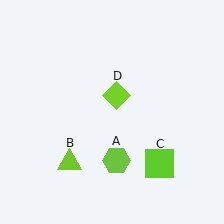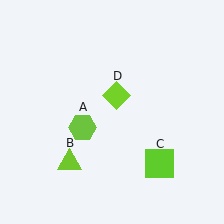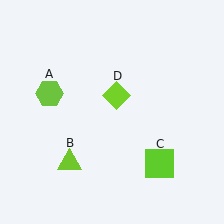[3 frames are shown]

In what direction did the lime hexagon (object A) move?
The lime hexagon (object A) moved up and to the left.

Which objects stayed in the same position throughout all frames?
Lime triangle (object B) and lime square (object C) and lime diamond (object D) remained stationary.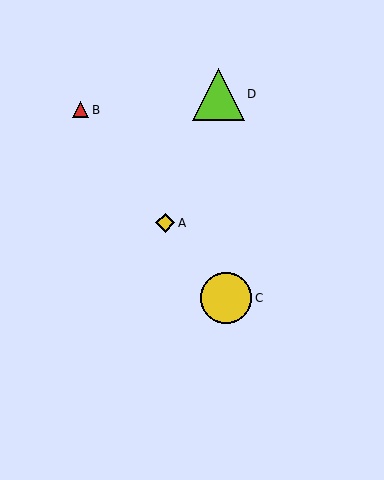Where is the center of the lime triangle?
The center of the lime triangle is at (218, 94).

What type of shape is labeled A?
Shape A is a yellow diamond.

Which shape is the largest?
The lime triangle (labeled D) is the largest.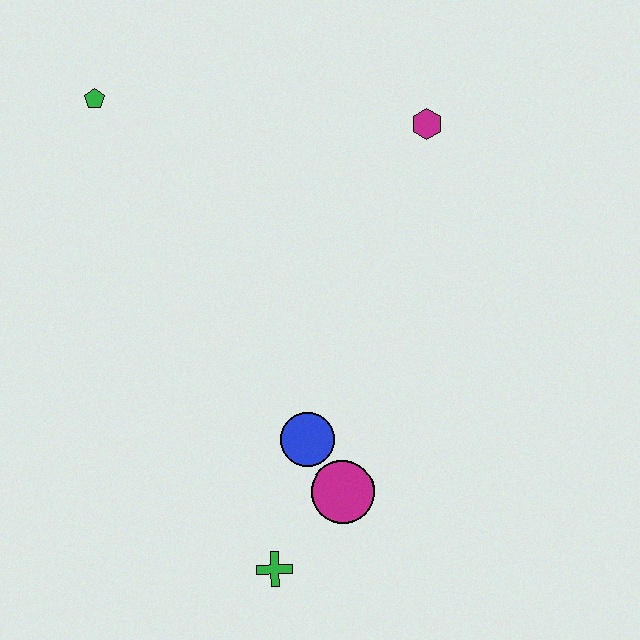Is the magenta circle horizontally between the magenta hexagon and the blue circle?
Yes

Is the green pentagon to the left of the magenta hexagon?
Yes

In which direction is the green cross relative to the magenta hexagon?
The green cross is below the magenta hexagon.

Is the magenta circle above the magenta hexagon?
No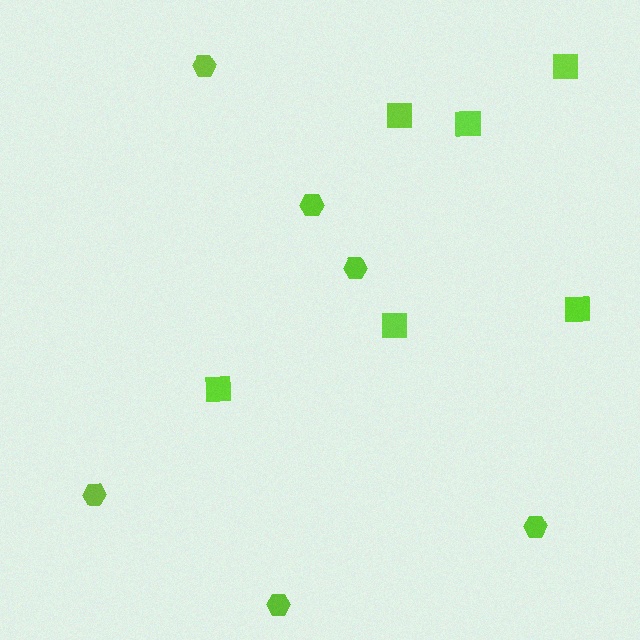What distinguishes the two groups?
There are 2 groups: one group of squares (6) and one group of hexagons (6).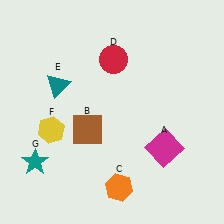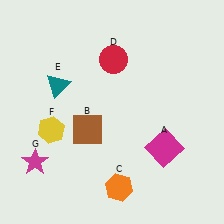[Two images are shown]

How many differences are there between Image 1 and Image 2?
There is 1 difference between the two images.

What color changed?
The star (G) changed from teal in Image 1 to magenta in Image 2.